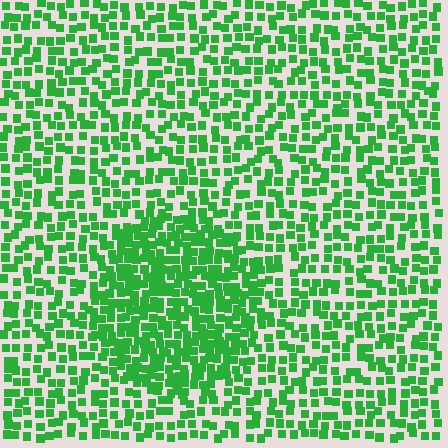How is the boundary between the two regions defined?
The boundary is defined by a change in element density (approximately 1.8x ratio). All elements are the same color, size, and shape.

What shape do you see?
I see a circle.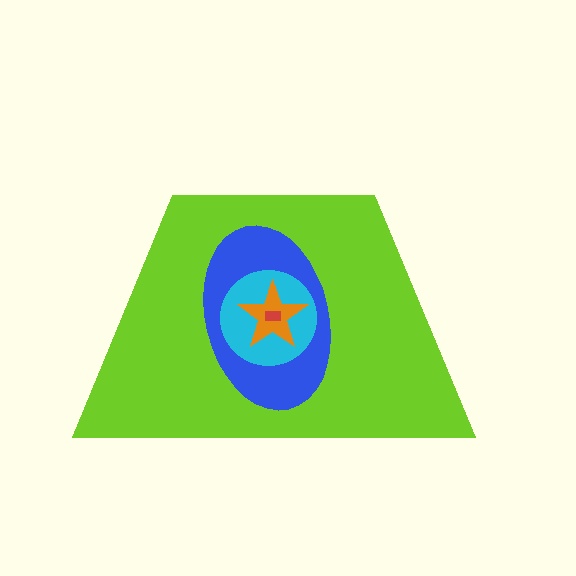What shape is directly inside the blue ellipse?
The cyan circle.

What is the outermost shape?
The lime trapezoid.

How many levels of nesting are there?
5.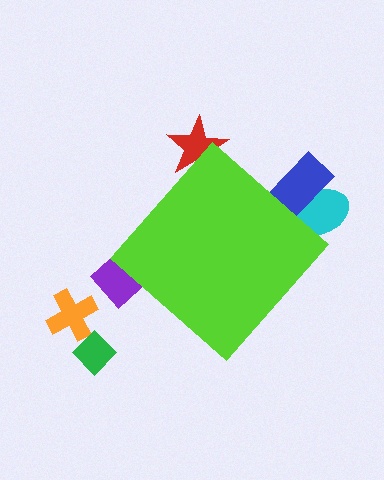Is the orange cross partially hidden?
No, the orange cross is fully visible.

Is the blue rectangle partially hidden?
Yes, the blue rectangle is partially hidden behind the lime diamond.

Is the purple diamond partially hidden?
Yes, the purple diamond is partially hidden behind the lime diamond.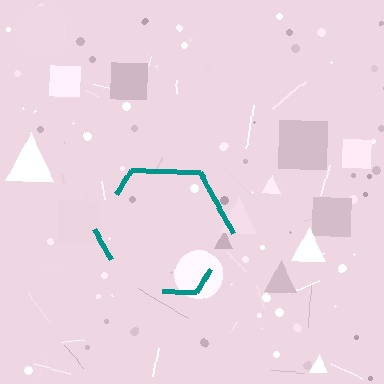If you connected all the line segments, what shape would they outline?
They would outline a hexagon.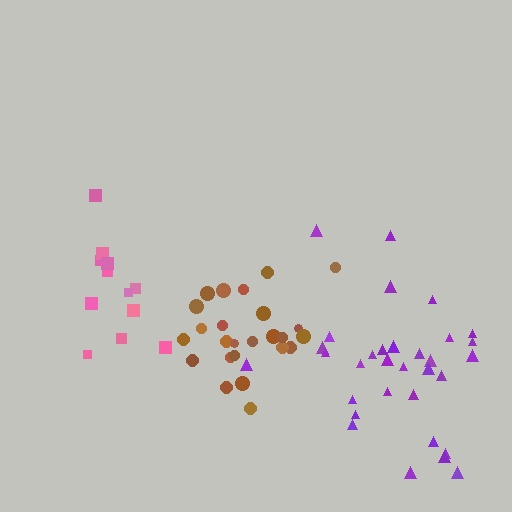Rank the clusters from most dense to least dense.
brown, purple, pink.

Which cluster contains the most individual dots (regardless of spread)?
Purple (32).